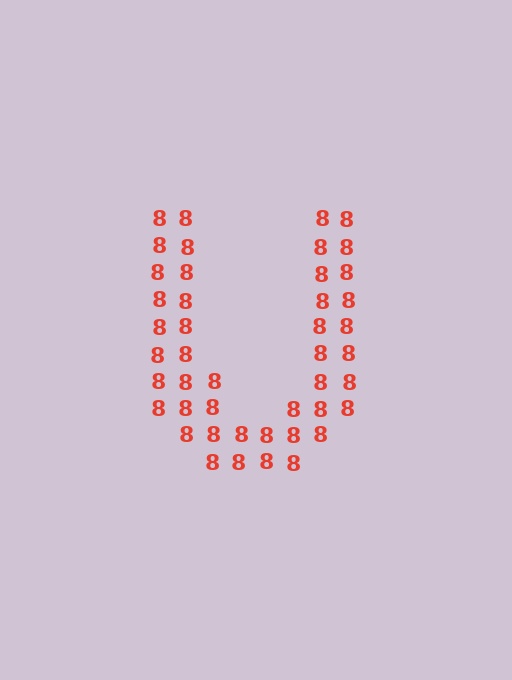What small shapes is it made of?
It is made of small digit 8's.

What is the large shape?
The large shape is the letter U.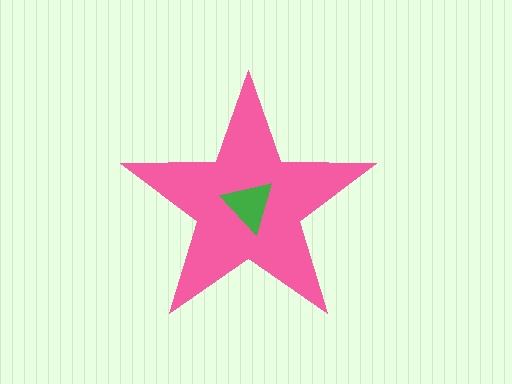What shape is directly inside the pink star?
The green triangle.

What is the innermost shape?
The green triangle.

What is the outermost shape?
The pink star.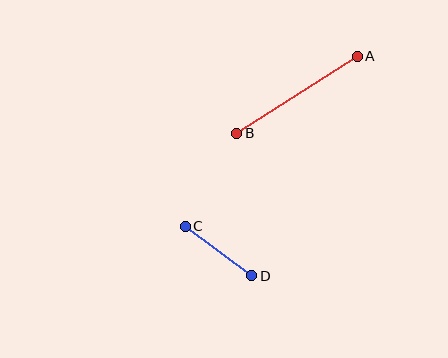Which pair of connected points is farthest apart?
Points A and B are farthest apart.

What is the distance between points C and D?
The distance is approximately 83 pixels.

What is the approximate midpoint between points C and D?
The midpoint is at approximately (218, 251) pixels.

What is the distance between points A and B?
The distance is approximately 143 pixels.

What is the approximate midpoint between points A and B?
The midpoint is at approximately (297, 95) pixels.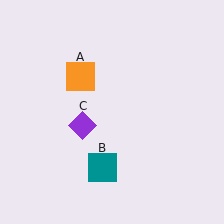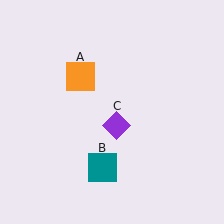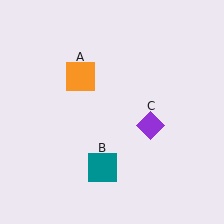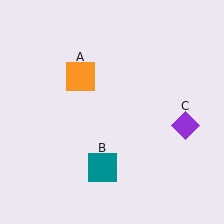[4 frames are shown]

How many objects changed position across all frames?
1 object changed position: purple diamond (object C).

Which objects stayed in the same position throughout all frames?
Orange square (object A) and teal square (object B) remained stationary.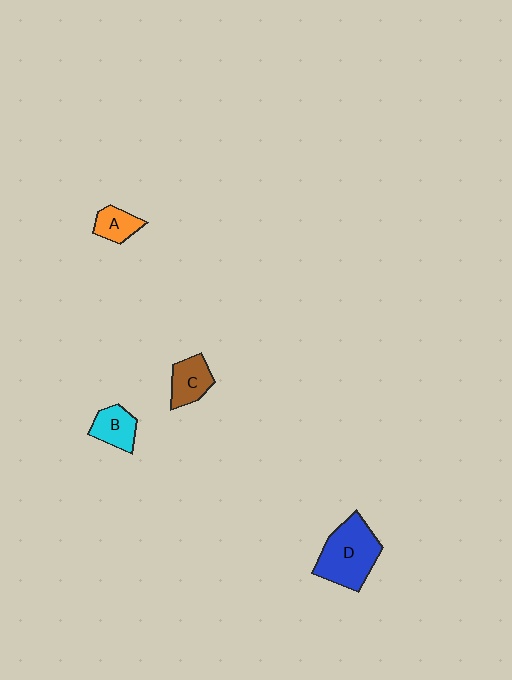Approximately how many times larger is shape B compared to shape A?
Approximately 1.2 times.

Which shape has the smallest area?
Shape A (orange).